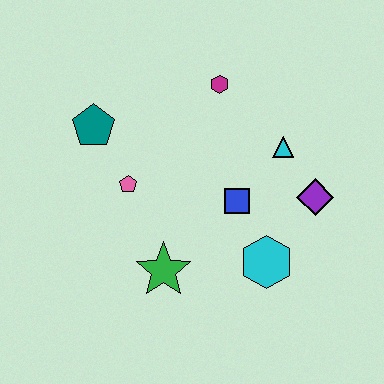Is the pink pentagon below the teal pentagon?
Yes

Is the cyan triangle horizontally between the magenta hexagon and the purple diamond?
Yes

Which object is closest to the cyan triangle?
The purple diamond is closest to the cyan triangle.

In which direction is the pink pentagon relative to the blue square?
The pink pentagon is to the left of the blue square.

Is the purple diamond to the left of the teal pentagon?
No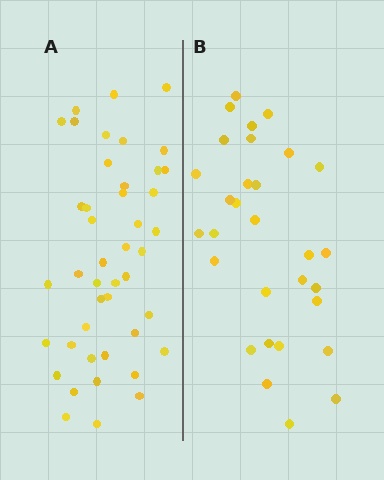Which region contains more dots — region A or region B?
Region A (the left region) has more dots.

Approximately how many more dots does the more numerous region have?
Region A has approximately 15 more dots than region B.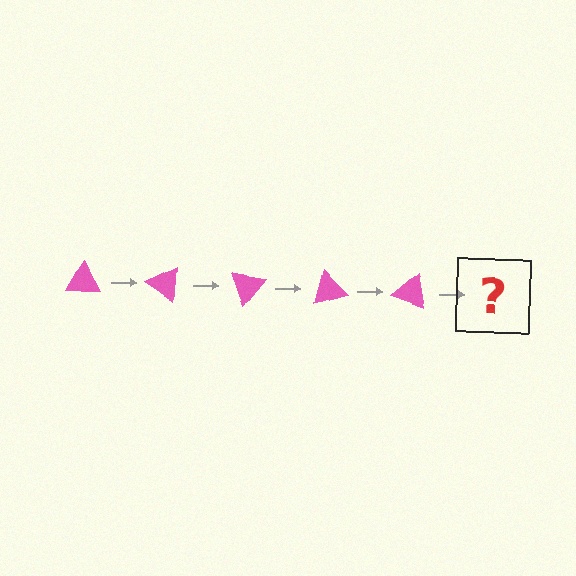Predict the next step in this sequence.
The next step is a pink triangle rotated 175 degrees.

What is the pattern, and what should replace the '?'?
The pattern is that the triangle rotates 35 degrees each step. The '?' should be a pink triangle rotated 175 degrees.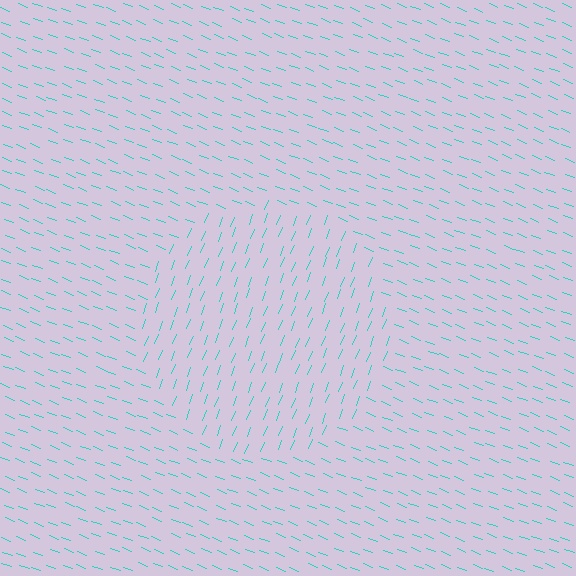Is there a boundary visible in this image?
Yes, there is a texture boundary formed by a change in line orientation.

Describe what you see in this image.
The image is filled with small cyan line segments. A circle region in the image has lines oriented differently from the surrounding lines, creating a visible texture boundary.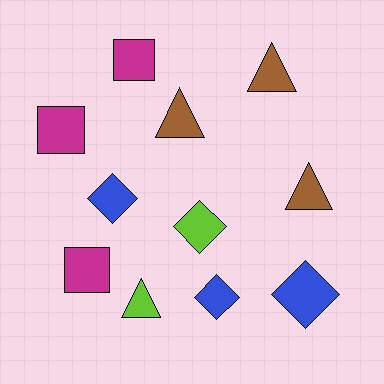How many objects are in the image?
There are 11 objects.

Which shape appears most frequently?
Diamond, with 4 objects.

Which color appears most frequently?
Brown, with 3 objects.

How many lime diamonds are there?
There is 1 lime diamond.